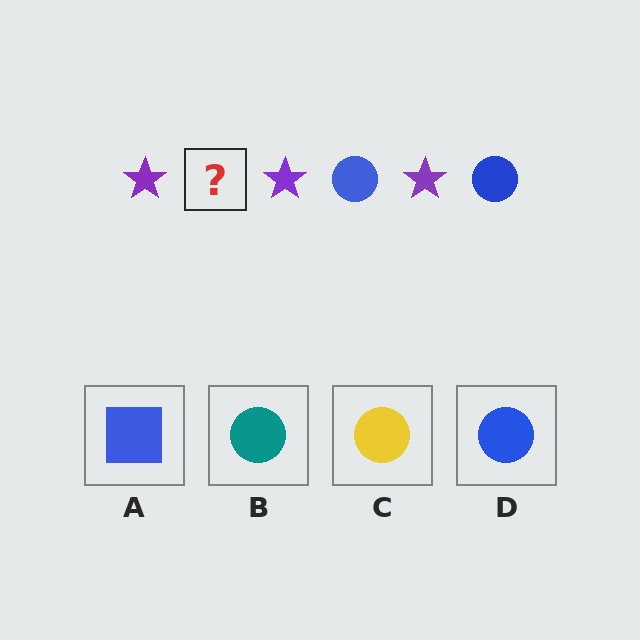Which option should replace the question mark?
Option D.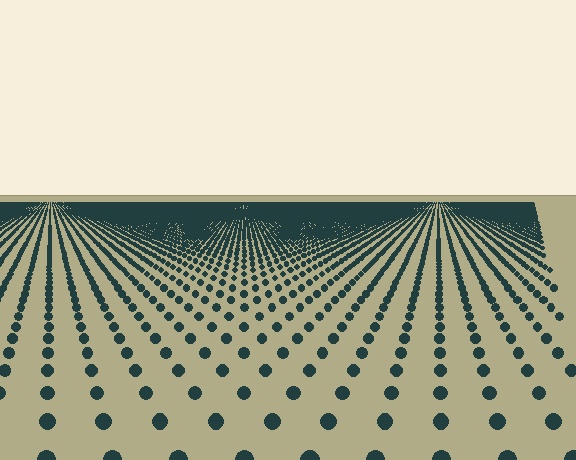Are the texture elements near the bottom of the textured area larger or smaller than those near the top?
Larger. Near the bottom, elements are closer to the viewer and appear at a bigger on-screen size.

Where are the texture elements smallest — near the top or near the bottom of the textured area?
Near the top.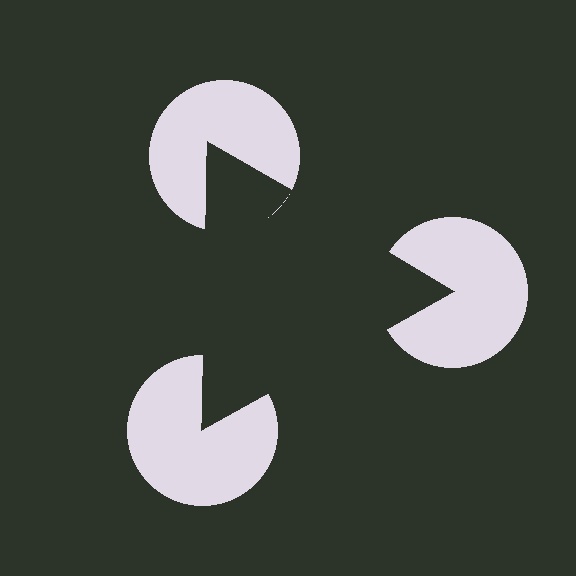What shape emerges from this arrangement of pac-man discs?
An illusory triangle — its edges are inferred from the aligned wedge cuts in the pac-man discs, not physically drawn.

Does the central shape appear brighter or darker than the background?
It typically appears slightly darker than the background, even though no actual brightness change is drawn.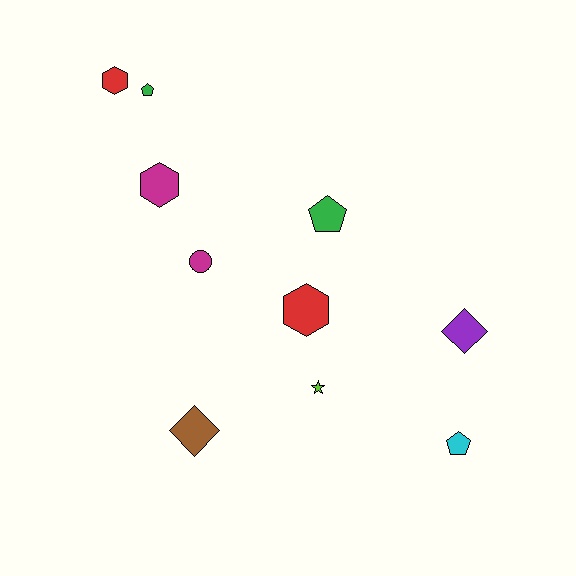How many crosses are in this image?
There are no crosses.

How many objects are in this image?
There are 10 objects.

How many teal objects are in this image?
There are no teal objects.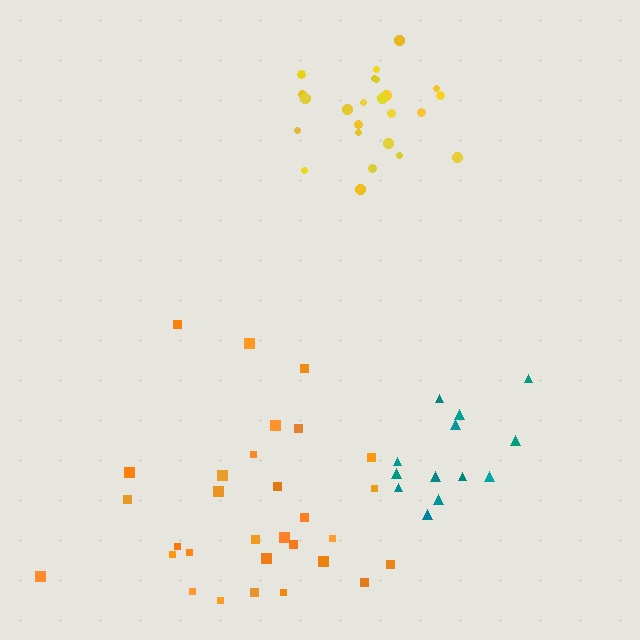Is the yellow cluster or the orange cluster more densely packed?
Yellow.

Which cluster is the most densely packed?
Yellow.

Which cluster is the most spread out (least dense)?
Orange.